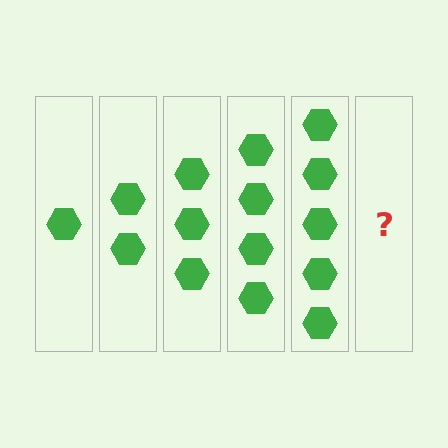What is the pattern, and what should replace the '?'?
The pattern is that each step adds one more hexagon. The '?' should be 6 hexagons.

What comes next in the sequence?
The next element should be 6 hexagons.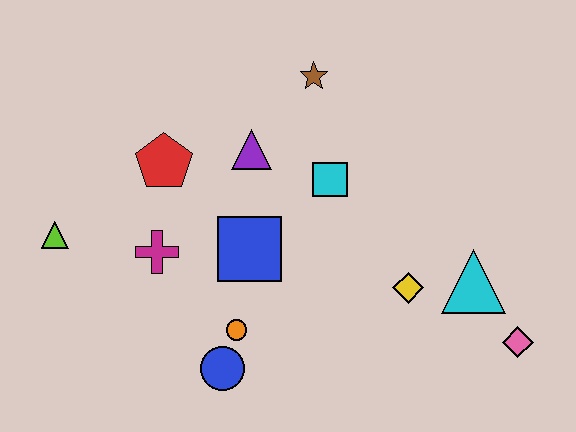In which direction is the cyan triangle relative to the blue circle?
The cyan triangle is to the right of the blue circle.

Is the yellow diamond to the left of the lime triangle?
No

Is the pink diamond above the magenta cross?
No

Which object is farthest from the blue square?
The pink diamond is farthest from the blue square.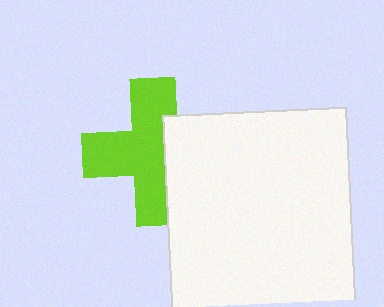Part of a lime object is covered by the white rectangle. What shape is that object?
It is a cross.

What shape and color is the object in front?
The object in front is a white rectangle.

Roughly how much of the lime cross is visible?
About half of it is visible (roughly 65%).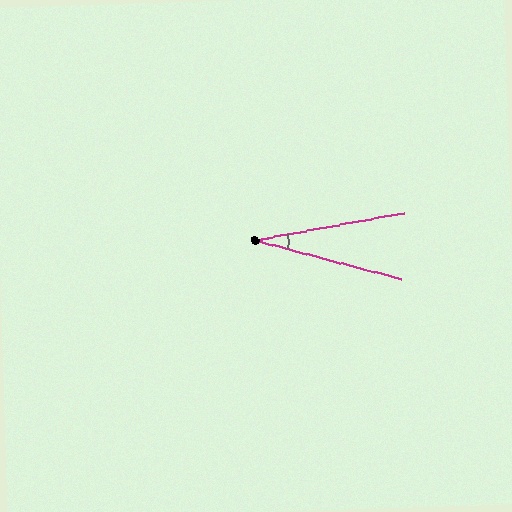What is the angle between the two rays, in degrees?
Approximately 25 degrees.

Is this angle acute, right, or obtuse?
It is acute.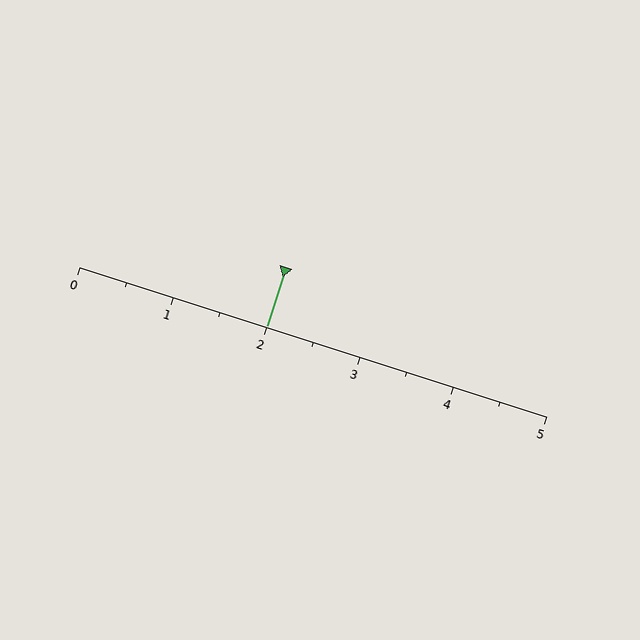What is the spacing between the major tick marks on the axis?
The major ticks are spaced 1 apart.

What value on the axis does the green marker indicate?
The marker indicates approximately 2.